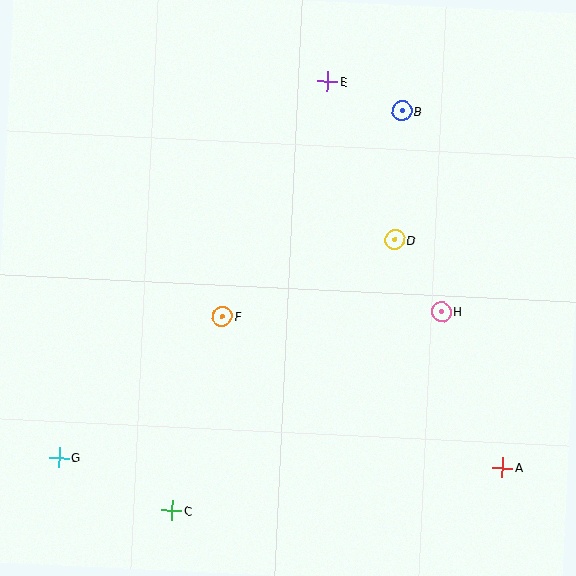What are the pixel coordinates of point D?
Point D is at (395, 240).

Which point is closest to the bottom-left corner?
Point G is closest to the bottom-left corner.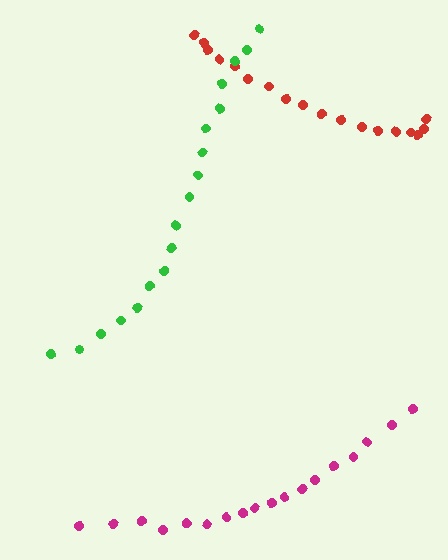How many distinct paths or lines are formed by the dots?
There are 3 distinct paths.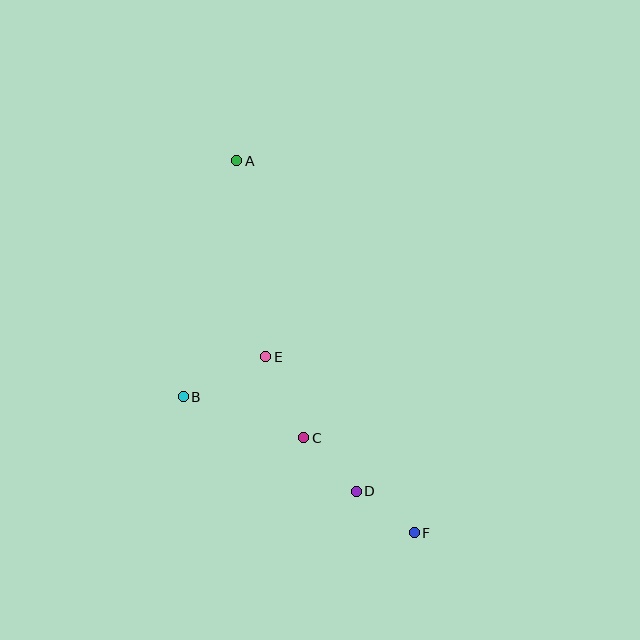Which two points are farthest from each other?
Points A and F are farthest from each other.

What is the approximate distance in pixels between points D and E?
The distance between D and E is approximately 162 pixels.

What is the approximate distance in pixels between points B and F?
The distance between B and F is approximately 268 pixels.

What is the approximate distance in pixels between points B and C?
The distance between B and C is approximately 128 pixels.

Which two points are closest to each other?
Points D and F are closest to each other.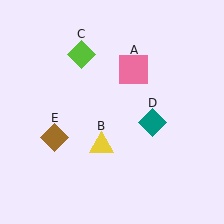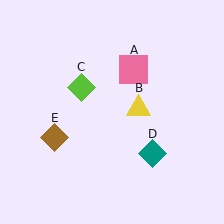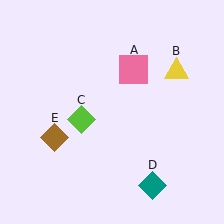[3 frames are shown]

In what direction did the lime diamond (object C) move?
The lime diamond (object C) moved down.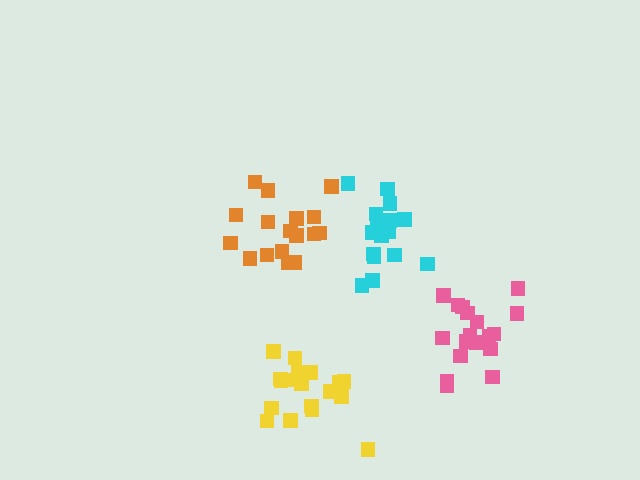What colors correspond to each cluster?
The clusters are colored: orange, cyan, yellow, pink.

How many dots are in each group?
Group 1: 17 dots, Group 2: 16 dots, Group 3: 21 dots, Group 4: 18 dots (72 total).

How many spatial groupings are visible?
There are 4 spatial groupings.